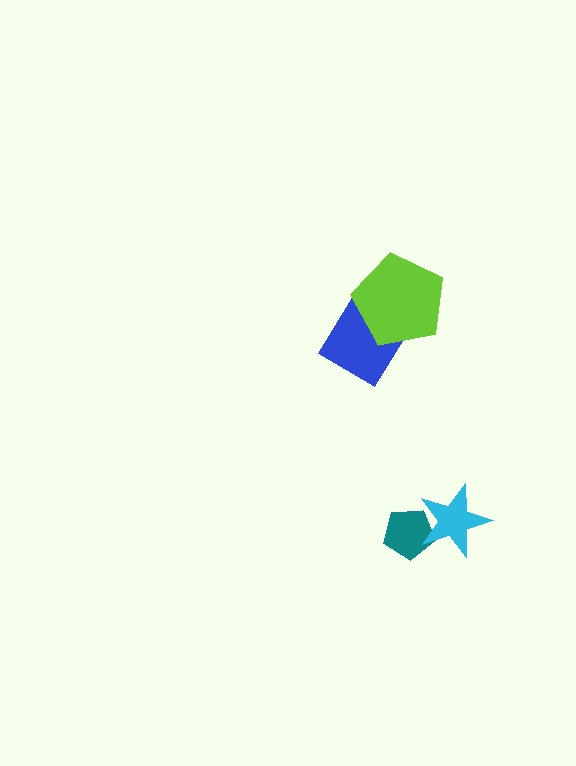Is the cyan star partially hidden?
No, no other shape covers it.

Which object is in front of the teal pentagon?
The cyan star is in front of the teal pentagon.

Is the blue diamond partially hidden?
Yes, it is partially covered by another shape.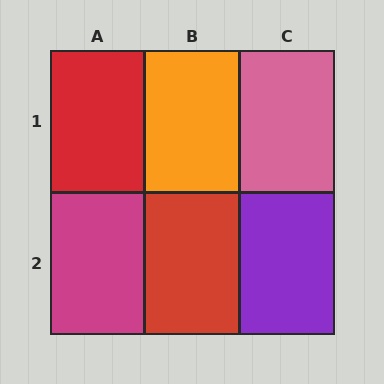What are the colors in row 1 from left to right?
Red, orange, pink.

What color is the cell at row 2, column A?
Magenta.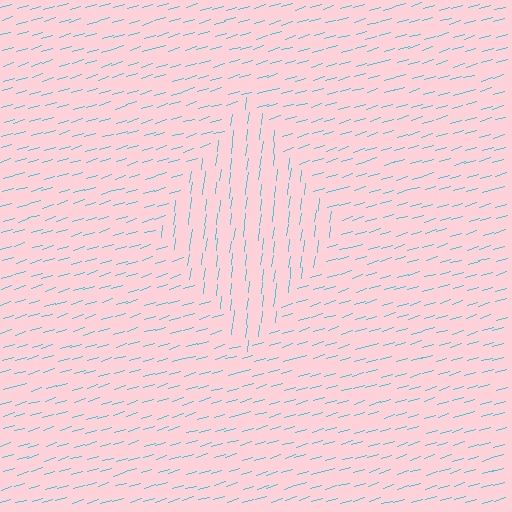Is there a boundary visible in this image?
Yes, there is a texture boundary formed by a change in line orientation.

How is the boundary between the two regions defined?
The boundary is defined purely by a change in line orientation (approximately 66 degrees difference). All lines are the same color and thickness.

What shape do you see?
I see a diamond.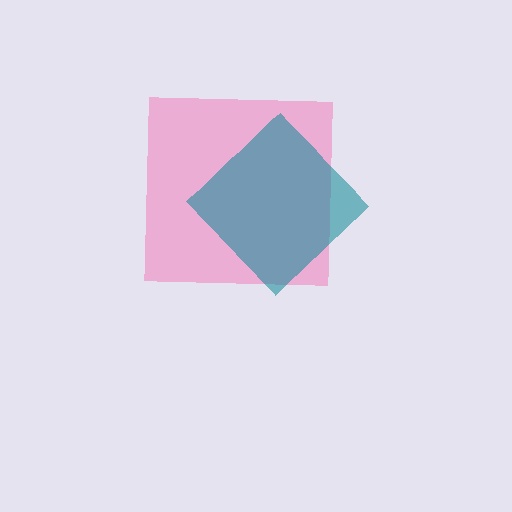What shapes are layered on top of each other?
The layered shapes are: a pink square, a teal diamond.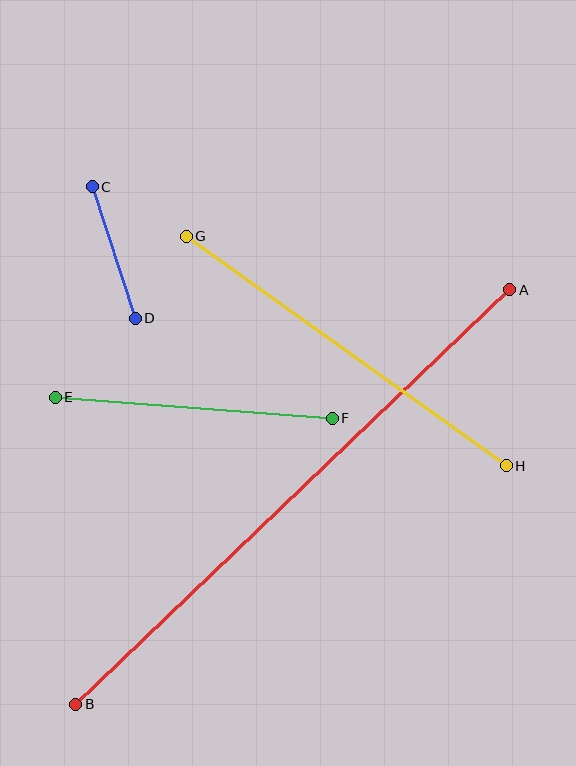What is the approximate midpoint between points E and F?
The midpoint is at approximately (194, 408) pixels.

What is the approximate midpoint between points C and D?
The midpoint is at approximately (114, 253) pixels.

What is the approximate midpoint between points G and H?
The midpoint is at approximately (346, 351) pixels.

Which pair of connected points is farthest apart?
Points A and B are farthest apart.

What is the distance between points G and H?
The distance is approximately 394 pixels.